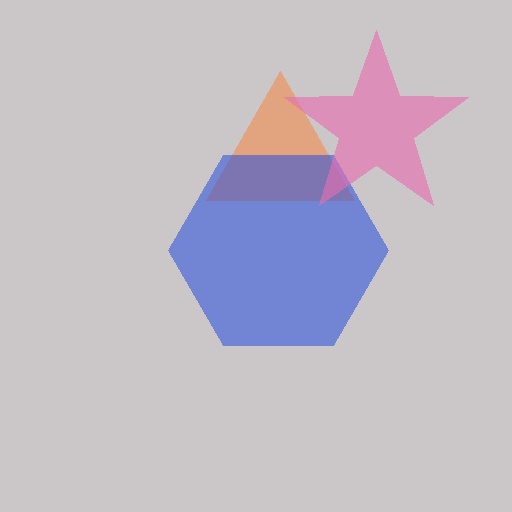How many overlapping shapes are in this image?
There are 3 overlapping shapes in the image.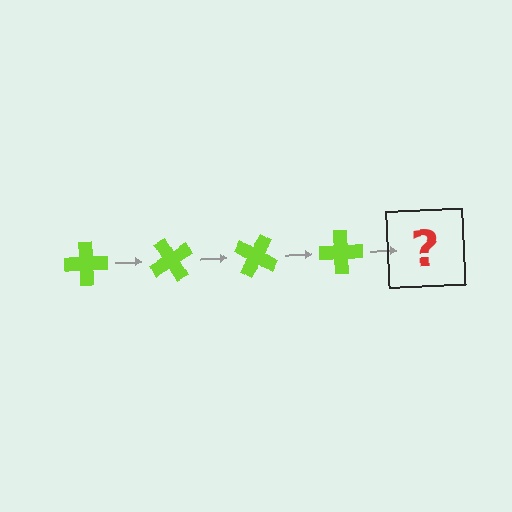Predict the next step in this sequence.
The next step is a lime cross rotated 240 degrees.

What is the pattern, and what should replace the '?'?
The pattern is that the cross rotates 60 degrees each step. The '?' should be a lime cross rotated 240 degrees.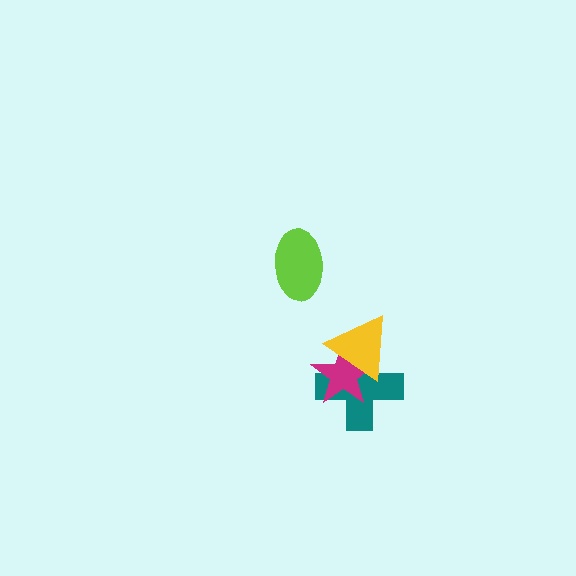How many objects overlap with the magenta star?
2 objects overlap with the magenta star.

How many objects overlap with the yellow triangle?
2 objects overlap with the yellow triangle.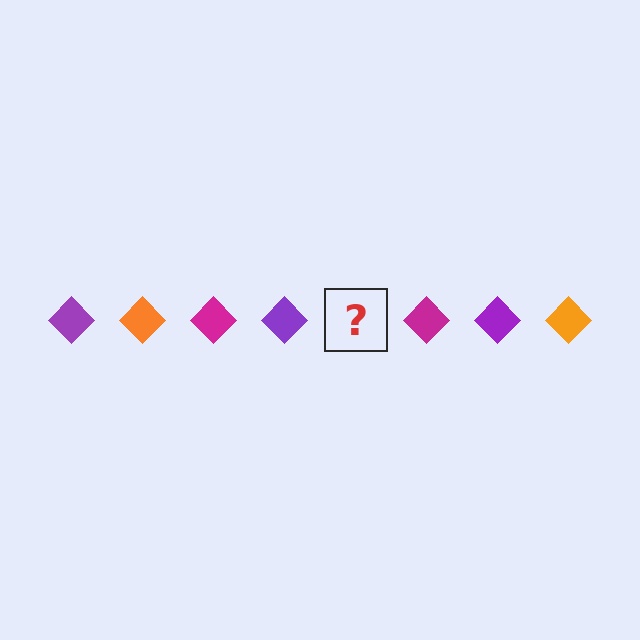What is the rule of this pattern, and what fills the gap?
The rule is that the pattern cycles through purple, orange, magenta diamonds. The gap should be filled with an orange diamond.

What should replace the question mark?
The question mark should be replaced with an orange diamond.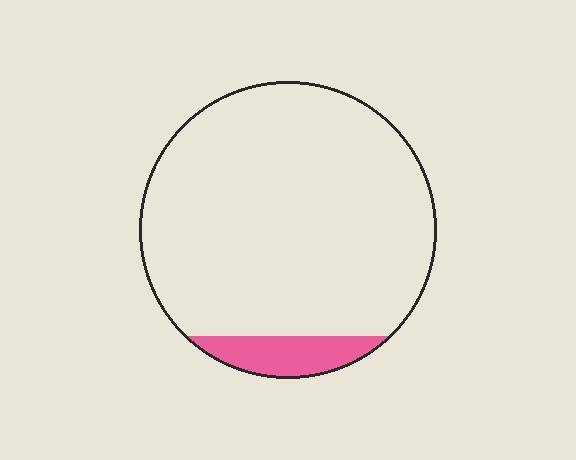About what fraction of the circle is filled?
About one tenth (1/10).